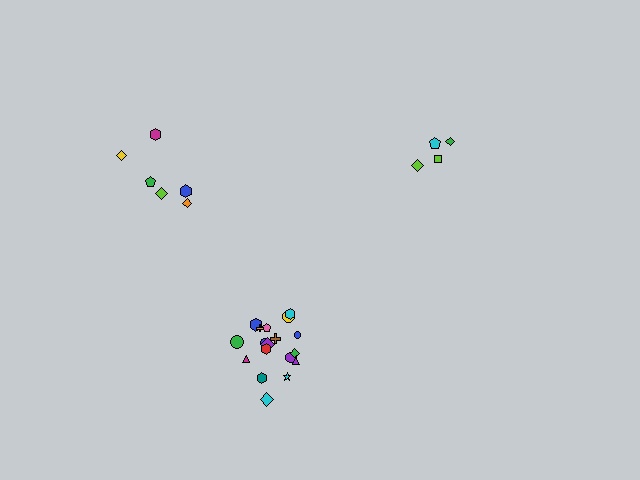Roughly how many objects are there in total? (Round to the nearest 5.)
Roughly 30 objects in total.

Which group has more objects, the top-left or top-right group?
The top-left group.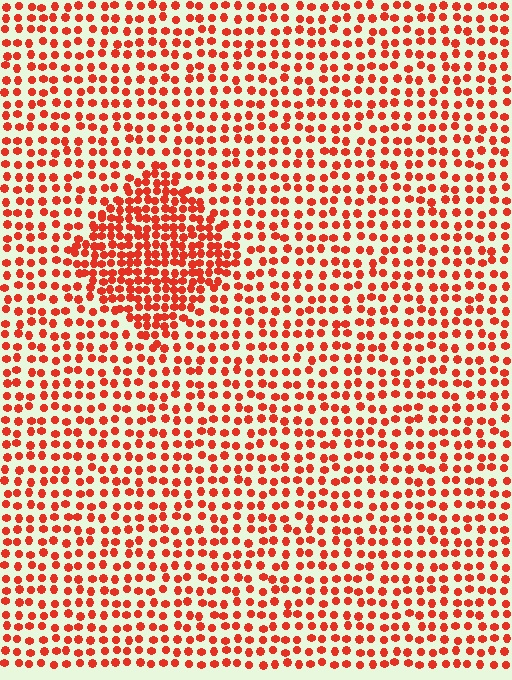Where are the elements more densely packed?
The elements are more densely packed inside the diamond boundary.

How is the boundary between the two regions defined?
The boundary is defined by a change in element density (approximately 1.9x ratio). All elements are the same color, size, and shape.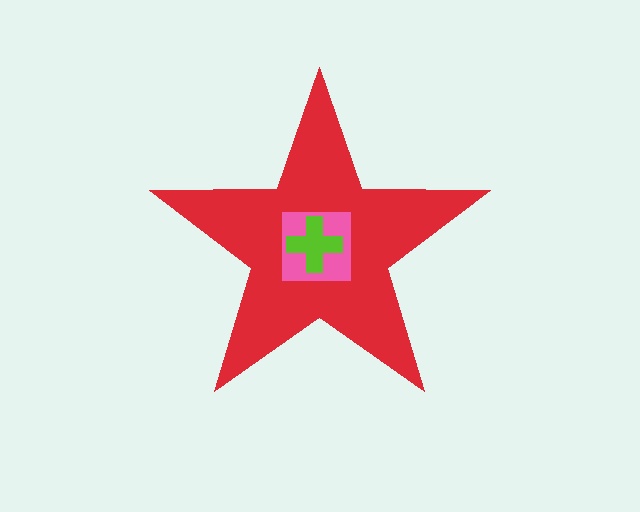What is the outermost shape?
The red star.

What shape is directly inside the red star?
The pink square.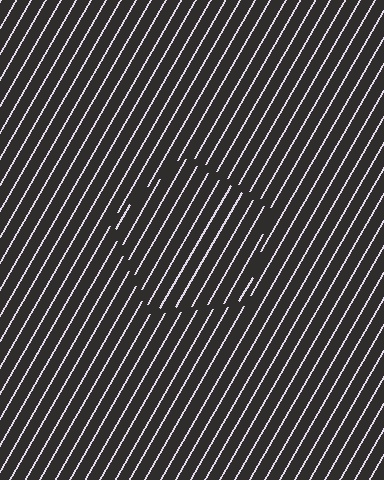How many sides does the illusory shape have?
5 sides — the line-ends trace a pentagon.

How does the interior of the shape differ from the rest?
The interior of the shape contains the same grating, shifted by half a period — the contour is defined by the phase discontinuity where line-ends from the inner and outer gratings abut.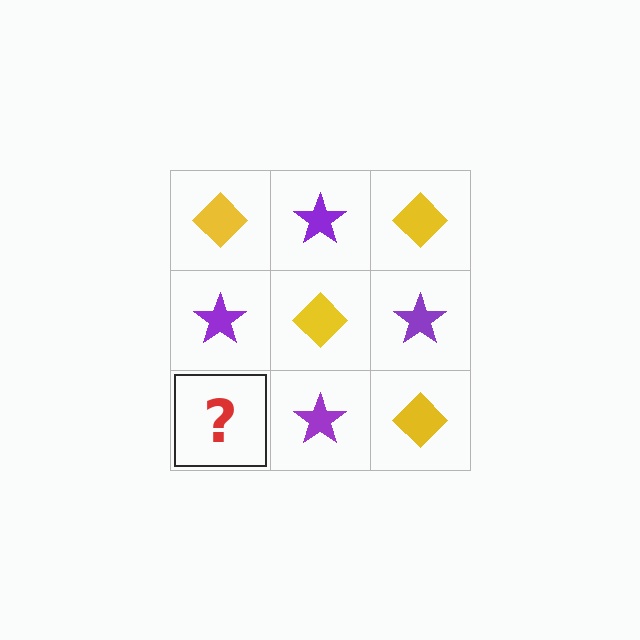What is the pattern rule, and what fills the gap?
The rule is that it alternates yellow diamond and purple star in a checkerboard pattern. The gap should be filled with a yellow diamond.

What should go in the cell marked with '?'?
The missing cell should contain a yellow diamond.